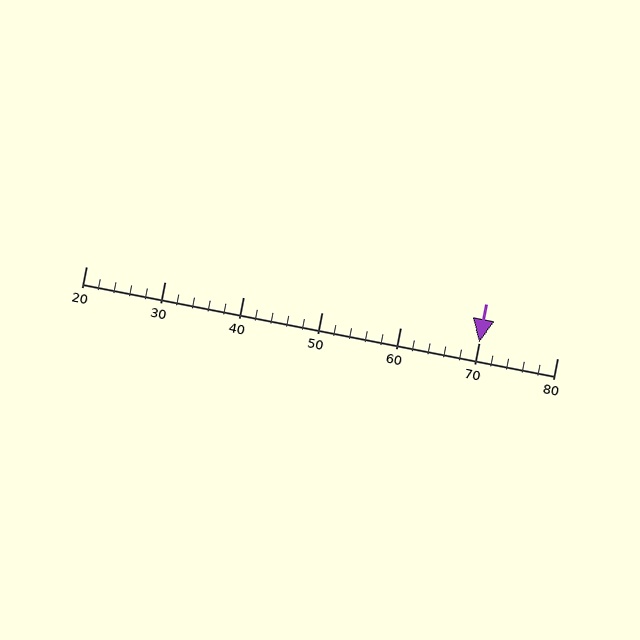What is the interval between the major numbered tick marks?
The major tick marks are spaced 10 units apart.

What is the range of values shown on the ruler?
The ruler shows values from 20 to 80.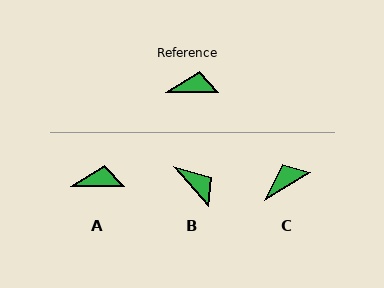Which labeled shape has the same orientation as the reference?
A.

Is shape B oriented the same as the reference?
No, it is off by about 48 degrees.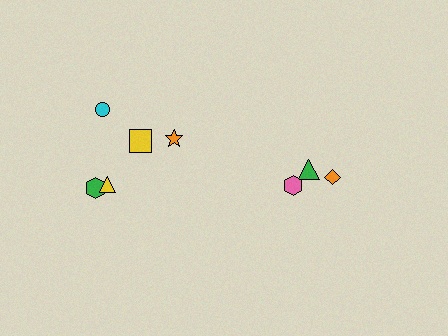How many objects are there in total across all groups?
There are 8 objects.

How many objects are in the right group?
There are 3 objects.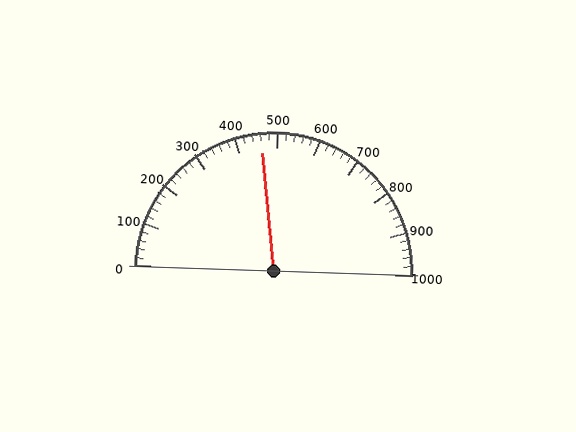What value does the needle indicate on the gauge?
The needle indicates approximately 460.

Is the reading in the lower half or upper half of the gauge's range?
The reading is in the lower half of the range (0 to 1000).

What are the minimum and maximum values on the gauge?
The gauge ranges from 0 to 1000.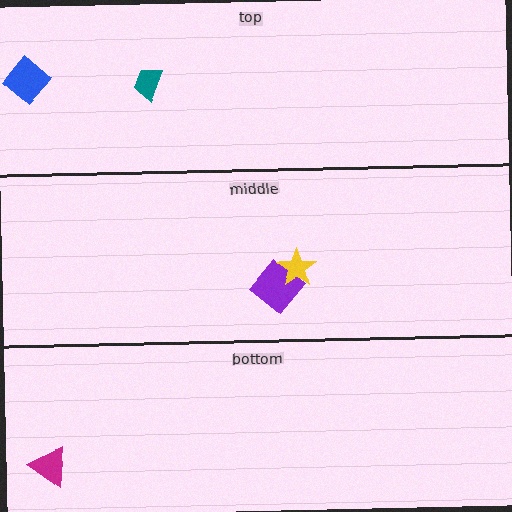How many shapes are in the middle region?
2.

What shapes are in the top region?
The blue diamond, the teal trapezoid.